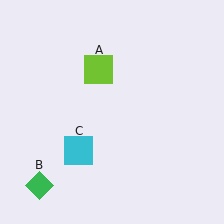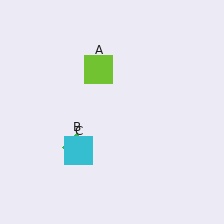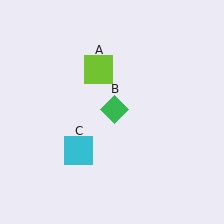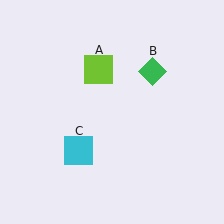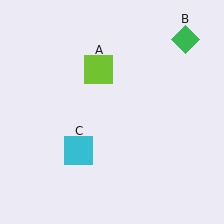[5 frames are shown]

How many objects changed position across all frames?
1 object changed position: green diamond (object B).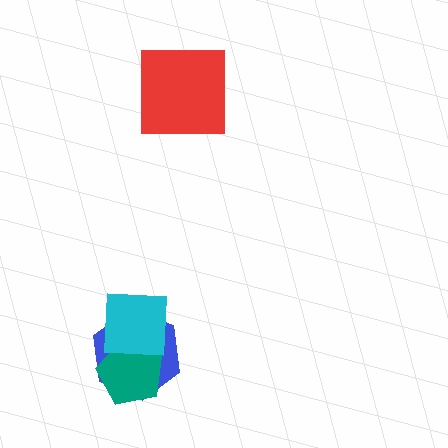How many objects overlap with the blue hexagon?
2 objects overlap with the blue hexagon.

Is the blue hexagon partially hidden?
Yes, it is partially covered by another shape.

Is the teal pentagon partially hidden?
Yes, it is partially covered by another shape.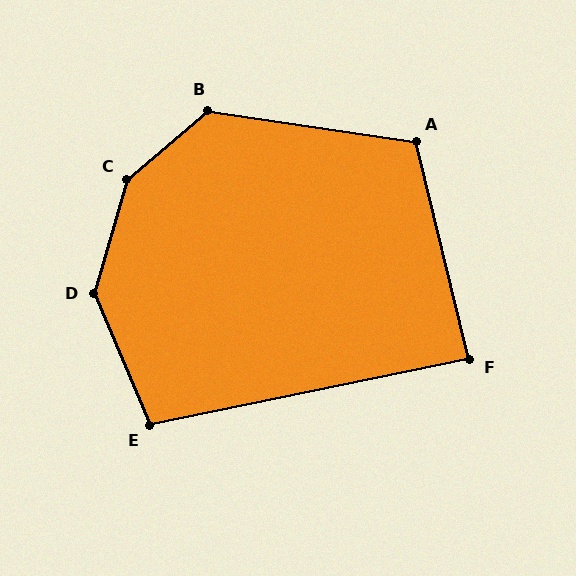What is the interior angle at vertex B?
Approximately 131 degrees (obtuse).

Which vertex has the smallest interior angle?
F, at approximately 88 degrees.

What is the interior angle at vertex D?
Approximately 141 degrees (obtuse).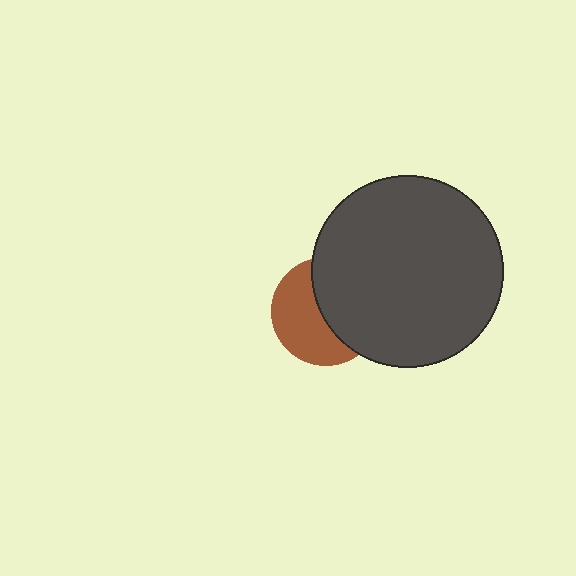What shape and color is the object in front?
The object in front is a dark gray circle.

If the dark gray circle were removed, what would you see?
You would see the complete brown circle.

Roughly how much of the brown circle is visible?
About half of it is visible (roughly 50%).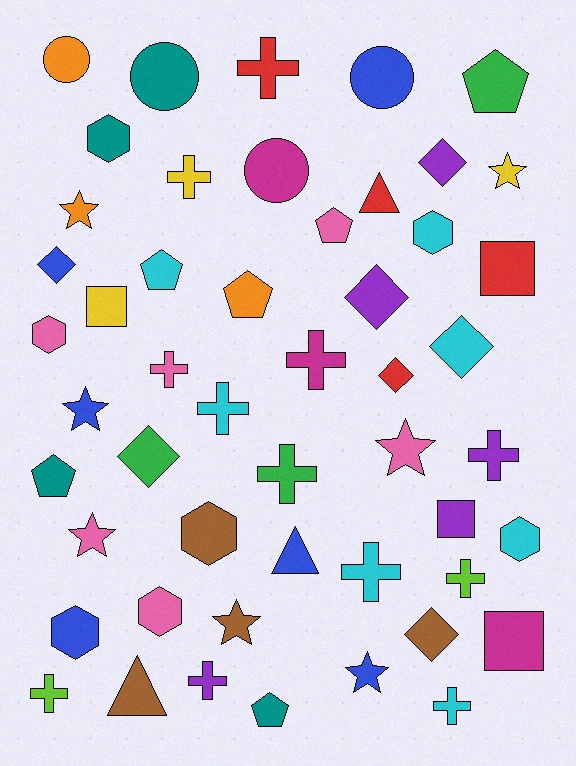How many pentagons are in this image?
There are 6 pentagons.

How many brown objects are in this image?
There are 4 brown objects.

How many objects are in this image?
There are 50 objects.